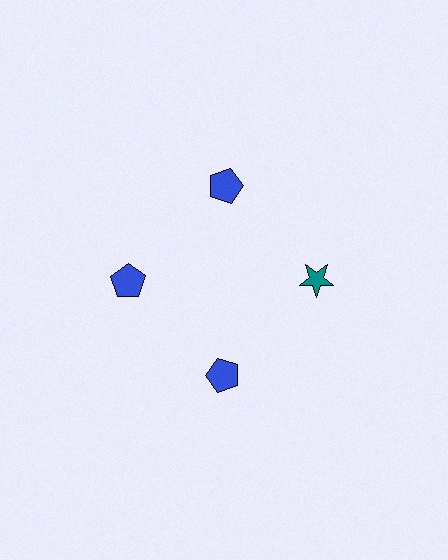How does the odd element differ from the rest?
It differs in both color (teal instead of blue) and shape (star instead of pentagon).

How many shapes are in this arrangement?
There are 4 shapes arranged in a ring pattern.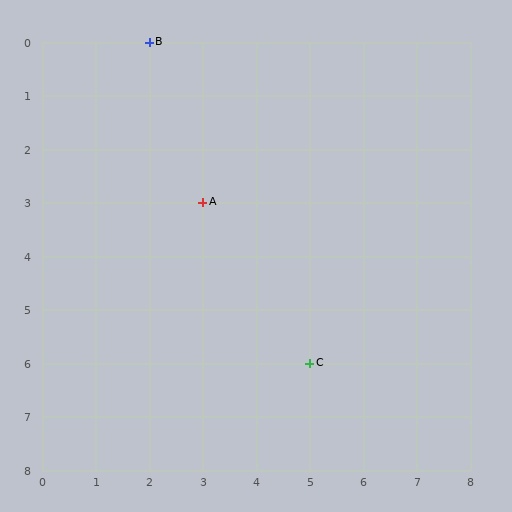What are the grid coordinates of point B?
Point B is at grid coordinates (2, 0).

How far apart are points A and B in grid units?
Points A and B are 1 column and 3 rows apart (about 3.2 grid units diagonally).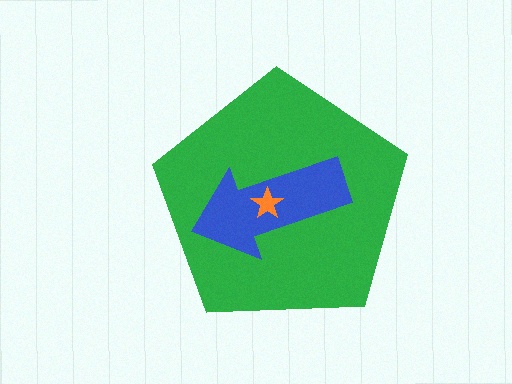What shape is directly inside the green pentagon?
The blue arrow.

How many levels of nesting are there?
3.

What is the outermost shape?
The green pentagon.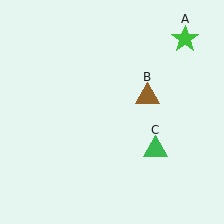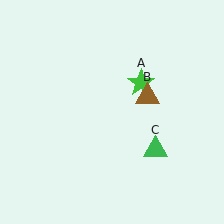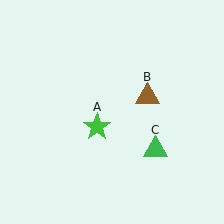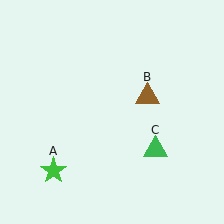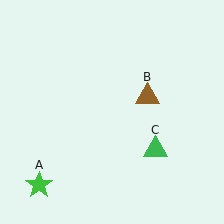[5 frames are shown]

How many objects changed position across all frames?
1 object changed position: green star (object A).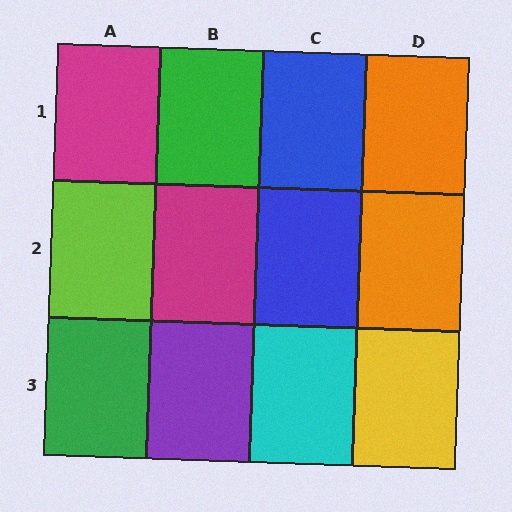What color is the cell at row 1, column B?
Green.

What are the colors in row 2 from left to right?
Lime, magenta, blue, orange.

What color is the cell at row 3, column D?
Yellow.